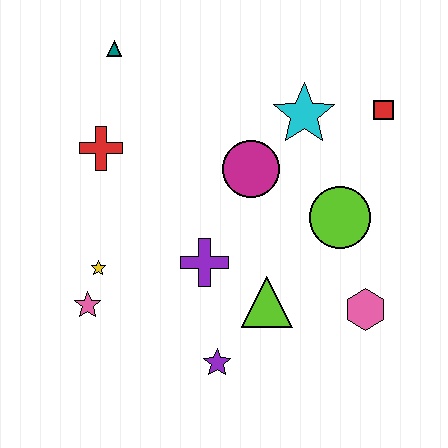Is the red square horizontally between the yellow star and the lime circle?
No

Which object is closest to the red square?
The cyan star is closest to the red square.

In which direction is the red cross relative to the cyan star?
The red cross is to the left of the cyan star.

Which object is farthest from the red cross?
The pink hexagon is farthest from the red cross.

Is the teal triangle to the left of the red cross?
No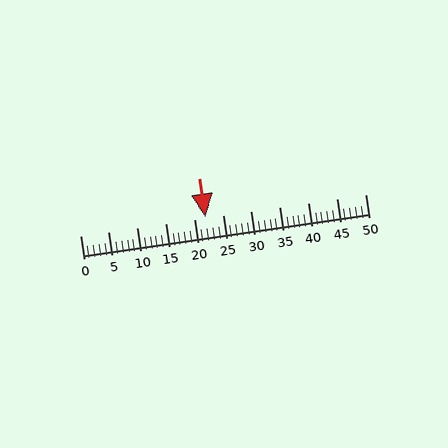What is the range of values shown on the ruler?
The ruler shows values from 0 to 50.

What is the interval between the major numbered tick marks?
The major tick marks are spaced 5 units apart.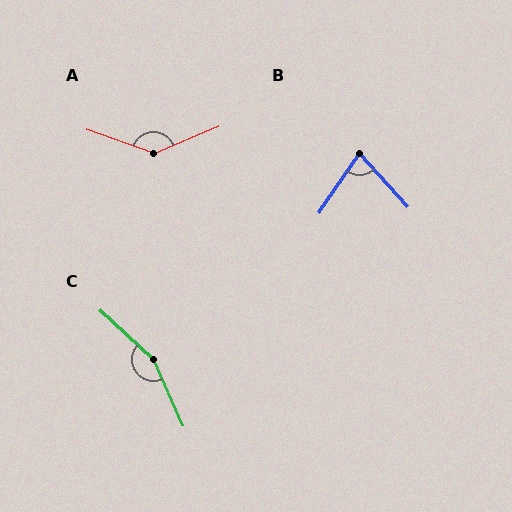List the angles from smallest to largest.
B (77°), A (138°), C (157°).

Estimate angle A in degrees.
Approximately 138 degrees.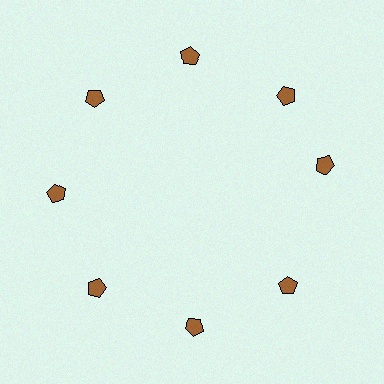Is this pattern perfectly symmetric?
No. The 8 brown pentagons are arranged in a ring, but one element near the 3 o'clock position is rotated out of alignment along the ring, breaking the 8-fold rotational symmetry.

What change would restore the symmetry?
The symmetry would be restored by rotating it back into even spacing with its neighbors so that all 8 pentagons sit at equal angles and equal distance from the center.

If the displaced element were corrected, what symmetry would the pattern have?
It would have 8-fold rotational symmetry — the pattern would map onto itself every 45 degrees.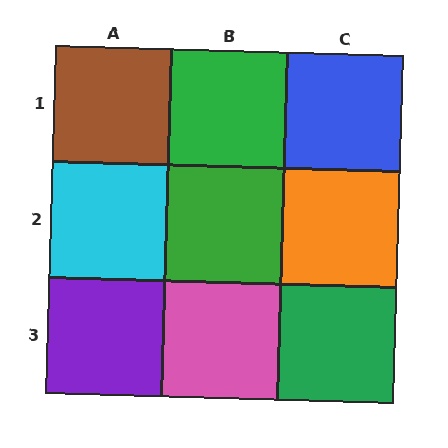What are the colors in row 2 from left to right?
Cyan, green, orange.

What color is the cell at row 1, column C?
Blue.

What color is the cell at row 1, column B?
Green.